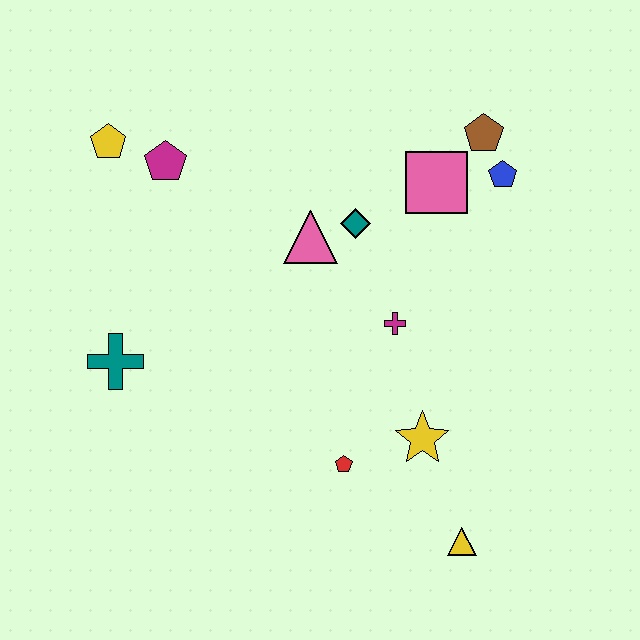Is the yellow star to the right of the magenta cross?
Yes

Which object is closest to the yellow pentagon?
The magenta pentagon is closest to the yellow pentagon.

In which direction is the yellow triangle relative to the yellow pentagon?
The yellow triangle is below the yellow pentagon.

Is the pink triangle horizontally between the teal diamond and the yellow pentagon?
Yes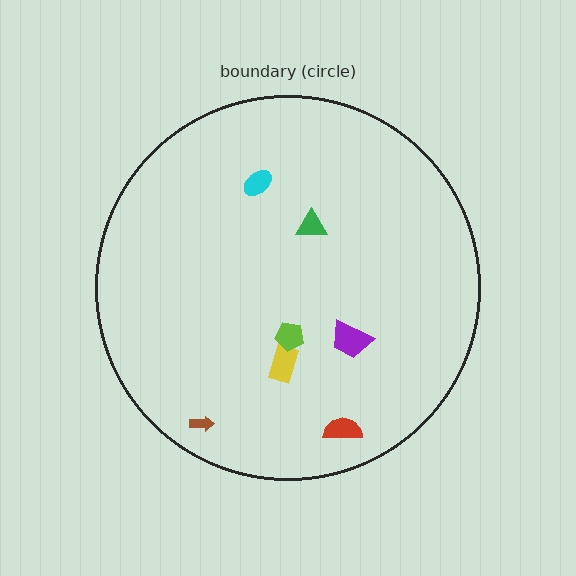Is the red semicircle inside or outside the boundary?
Inside.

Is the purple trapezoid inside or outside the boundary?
Inside.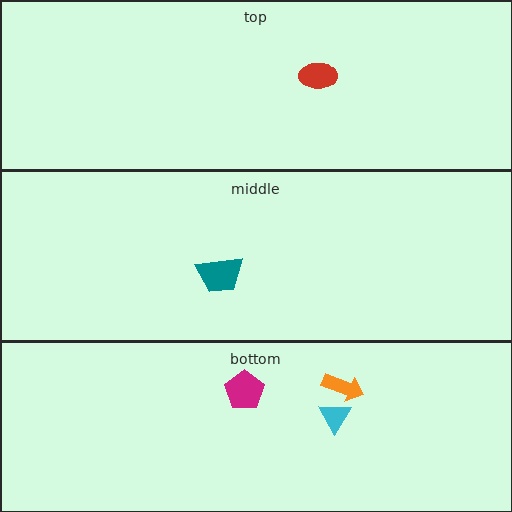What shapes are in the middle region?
The teal trapezoid.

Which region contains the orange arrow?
The bottom region.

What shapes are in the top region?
The red ellipse.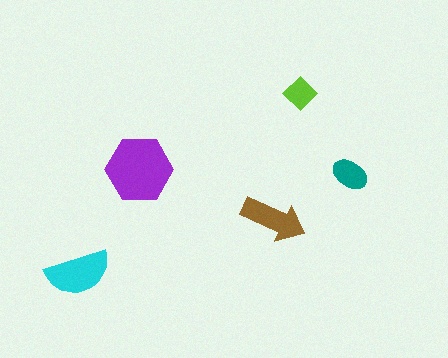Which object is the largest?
The purple hexagon.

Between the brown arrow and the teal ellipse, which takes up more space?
The brown arrow.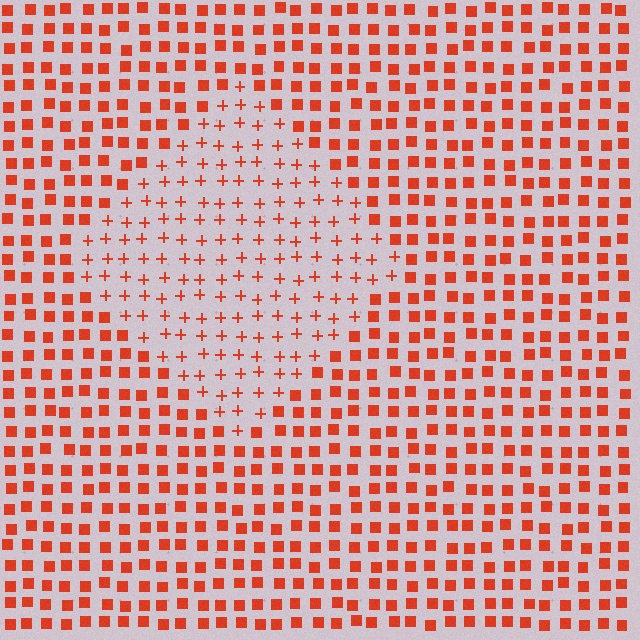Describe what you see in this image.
The image is filled with small red elements arranged in a uniform grid. A diamond-shaped region contains plus signs, while the surrounding area contains squares. The boundary is defined purely by the change in element shape.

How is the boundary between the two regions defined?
The boundary is defined by a change in element shape: plus signs inside vs. squares outside. All elements share the same color and spacing.